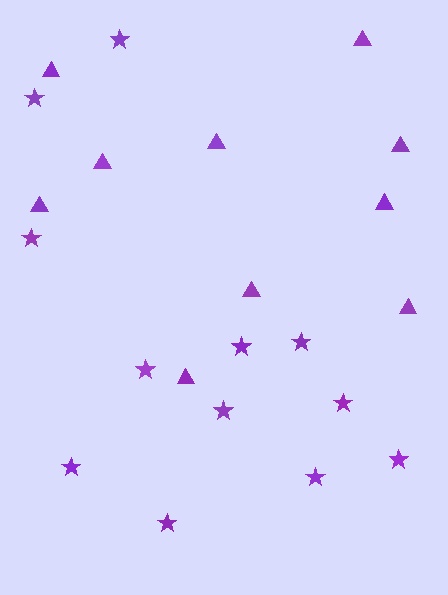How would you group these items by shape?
There are 2 groups: one group of triangles (10) and one group of stars (12).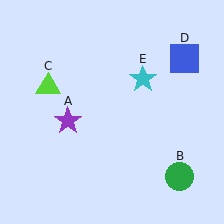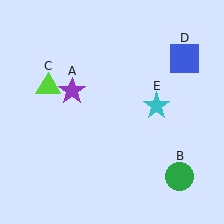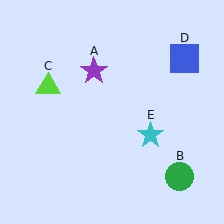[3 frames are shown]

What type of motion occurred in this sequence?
The purple star (object A), cyan star (object E) rotated clockwise around the center of the scene.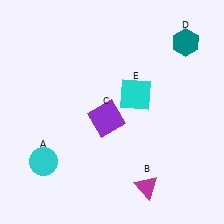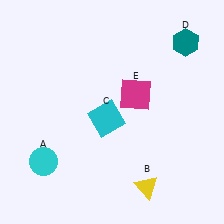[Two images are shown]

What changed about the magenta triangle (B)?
In Image 1, B is magenta. In Image 2, it changed to yellow.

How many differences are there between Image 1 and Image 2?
There are 3 differences between the two images.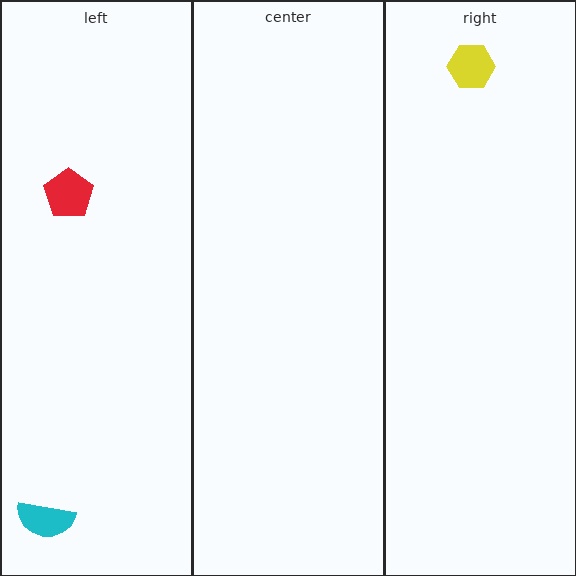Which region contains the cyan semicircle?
The left region.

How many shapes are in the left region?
2.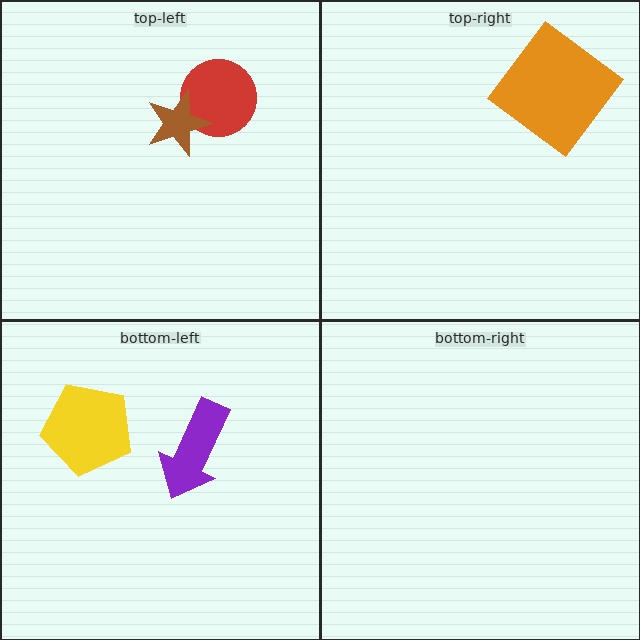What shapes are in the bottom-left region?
The purple arrow, the yellow pentagon.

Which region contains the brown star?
The top-left region.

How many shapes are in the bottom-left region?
2.